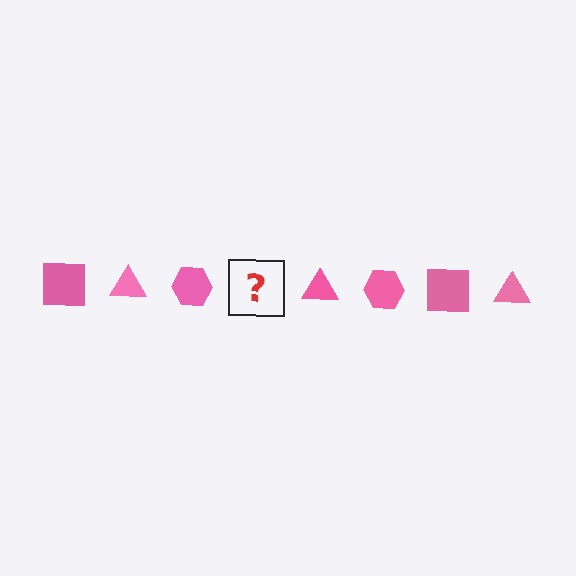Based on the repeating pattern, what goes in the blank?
The blank should be a pink square.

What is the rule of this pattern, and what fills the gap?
The rule is that the pattern cycles through square, triangle, hexagon shapes in pink. The gap should be filled with a pink square.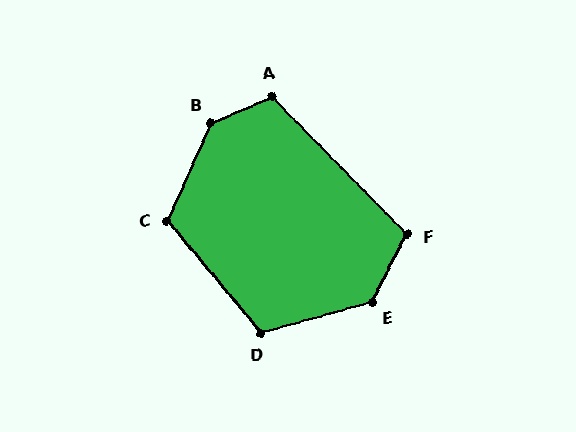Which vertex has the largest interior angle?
B, at approximately 138 degrees.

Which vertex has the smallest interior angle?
F, at approximately 108 degrees.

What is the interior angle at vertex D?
Approximately 114 degrees (obtuse).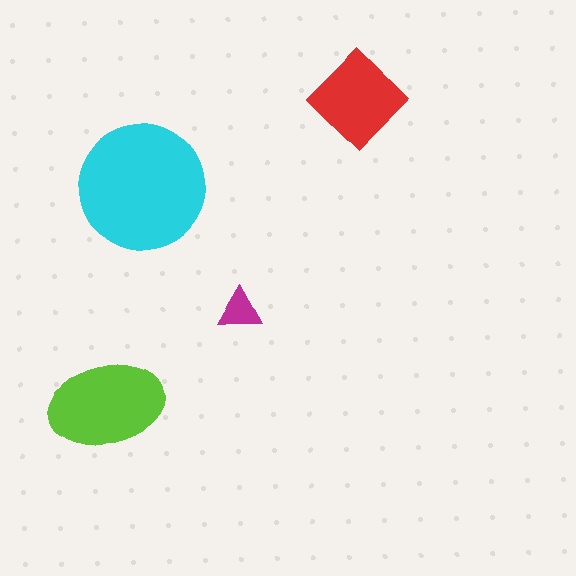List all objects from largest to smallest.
The cyan circle, the lime ellipse, the red diamond, the magenta triangle.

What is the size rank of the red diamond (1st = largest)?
3rd.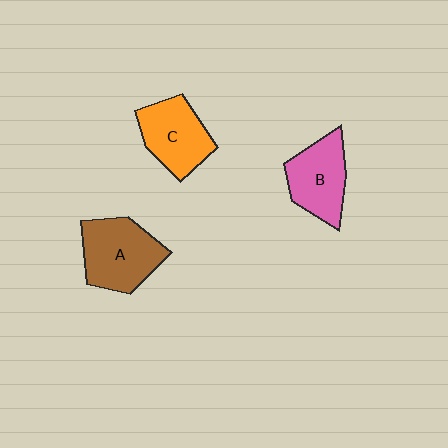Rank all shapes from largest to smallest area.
From largest to smallest: A (brown), C (orange), B (pink).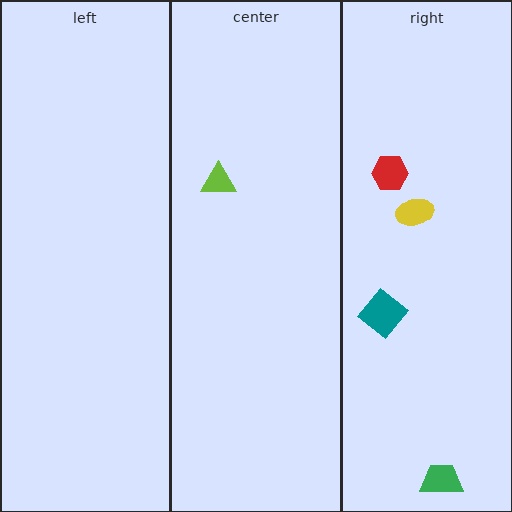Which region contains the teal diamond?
The right region.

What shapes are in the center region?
The lime triangle.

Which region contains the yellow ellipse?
The right region.